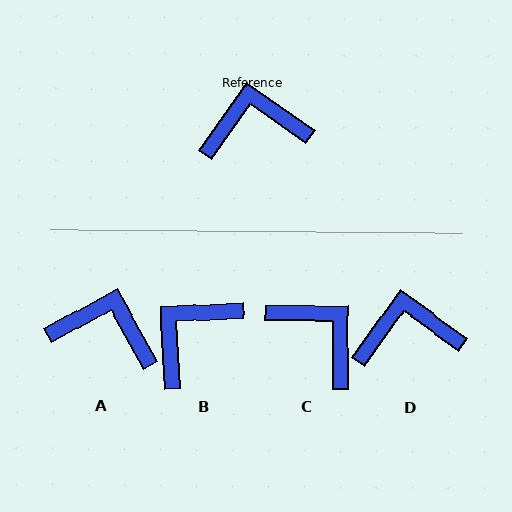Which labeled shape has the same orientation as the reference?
D.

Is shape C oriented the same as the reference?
No, it is off by about 55 degrees.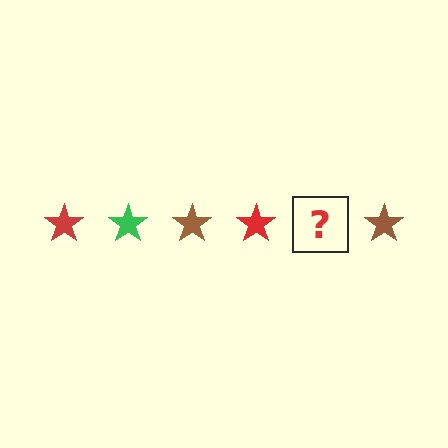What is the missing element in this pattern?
The missing element is a green star.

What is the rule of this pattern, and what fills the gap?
The rule is that the pattern cycles through red, green, brown stars. The gap should be filled with a green star.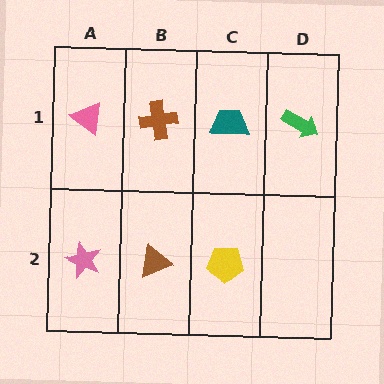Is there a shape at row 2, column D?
No, that cell is empty.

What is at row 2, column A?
A pink star.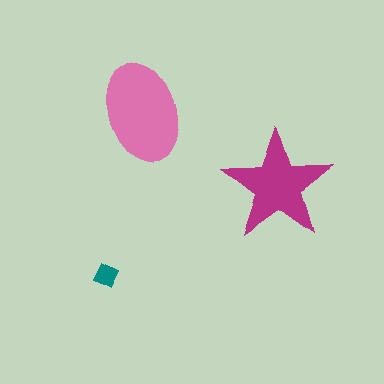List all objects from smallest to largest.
The teal diamond, the magenta star, the pink ellipse.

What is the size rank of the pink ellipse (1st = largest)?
1st.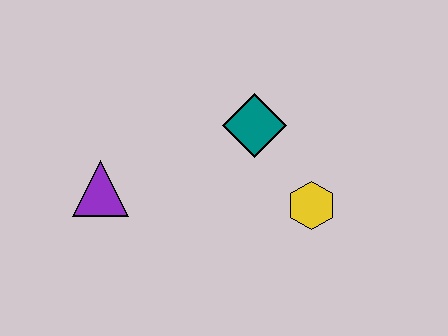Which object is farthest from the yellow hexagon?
The purple triangle is farthest from the yellow hexagon.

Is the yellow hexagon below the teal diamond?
Yes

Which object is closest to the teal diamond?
The yellow hexagon is closest to the teal diamond.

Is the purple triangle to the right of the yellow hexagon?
No